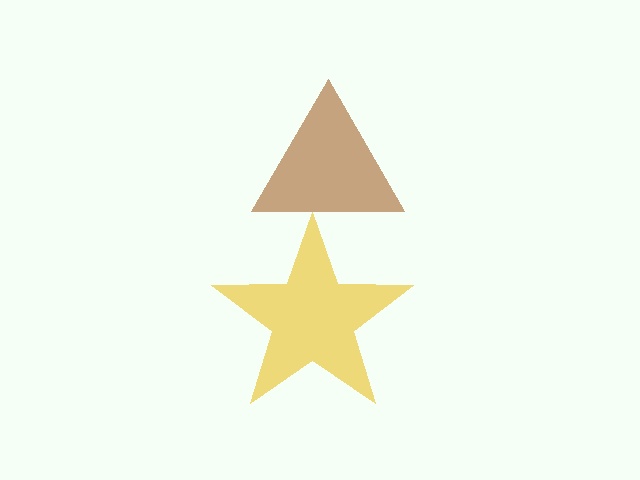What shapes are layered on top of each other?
The layered shapes are: a brown triangle, a yellow star.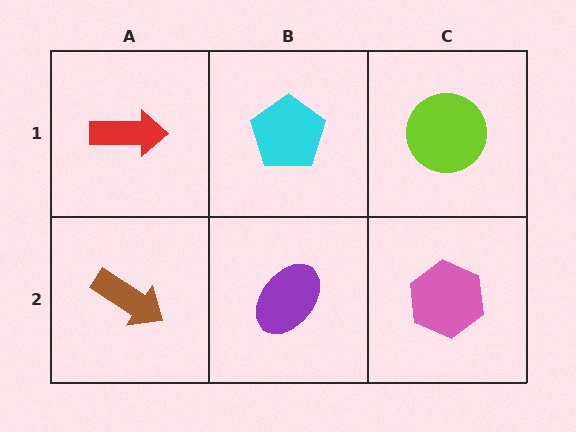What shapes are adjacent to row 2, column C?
A lime circle (row 1, column C), a purple ellipse (row 2, column B).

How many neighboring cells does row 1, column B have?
3.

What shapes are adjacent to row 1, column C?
A pink hexagon (row 2, column C), a cyan pentagon (row 1, column B).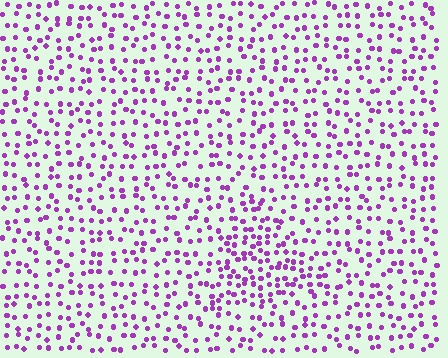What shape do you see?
I see a triangle.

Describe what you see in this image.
The image contains small purple elements arranged at two different densities. A triangle-shaped region is visible where the elements are more densely packed than the surrounding area.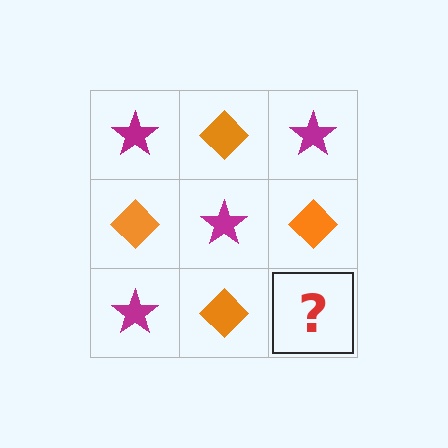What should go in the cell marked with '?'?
The missing cell should contain a magenta star.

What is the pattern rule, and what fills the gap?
The rule is that it alternates magenta star and orange diamond in a checkerboard pattern. The gap should be filled with a magenta star.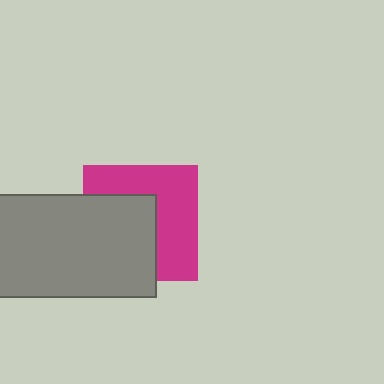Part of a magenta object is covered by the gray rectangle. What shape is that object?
It is a square.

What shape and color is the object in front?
The object in front is a gray rectangle.